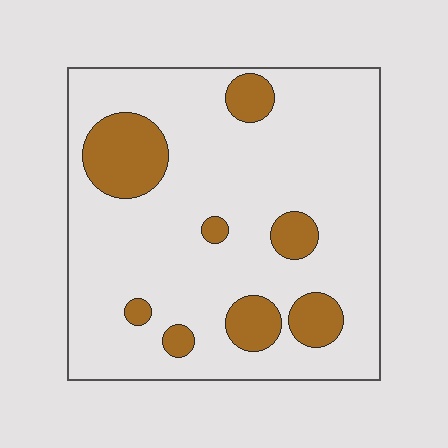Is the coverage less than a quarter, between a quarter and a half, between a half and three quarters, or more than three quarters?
Less than a quarter.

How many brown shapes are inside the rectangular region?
8.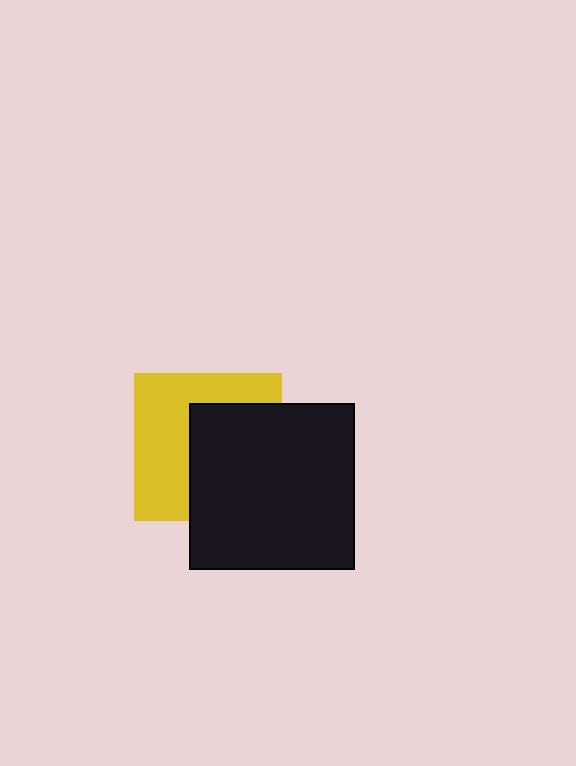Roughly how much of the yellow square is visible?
About half of it is visible (roughly 50%).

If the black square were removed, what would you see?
You would see the complete yellow square.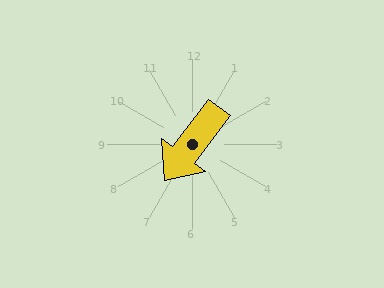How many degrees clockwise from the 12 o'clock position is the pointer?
Approximately 217 degrees.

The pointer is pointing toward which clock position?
Roughly 7 o'clock.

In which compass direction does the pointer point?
Southwest.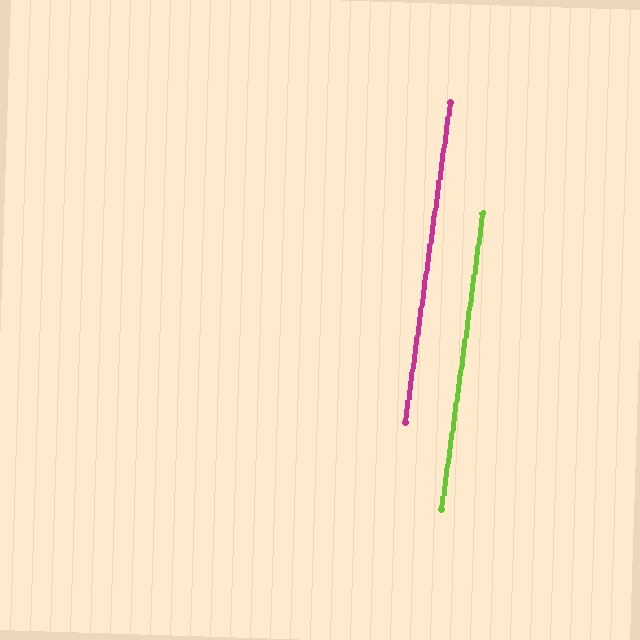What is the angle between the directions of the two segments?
Approximately 0 degrees.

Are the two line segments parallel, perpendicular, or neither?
Parallel — their directions differ by only 0.0°.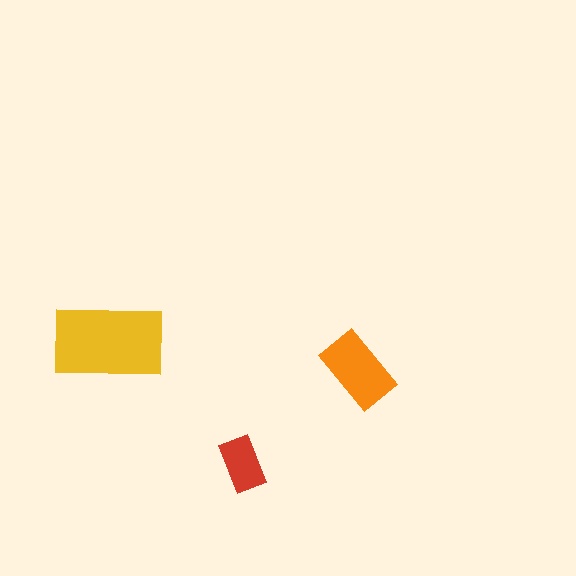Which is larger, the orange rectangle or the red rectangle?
The orange one.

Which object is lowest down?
The red rectangle is bottommost.